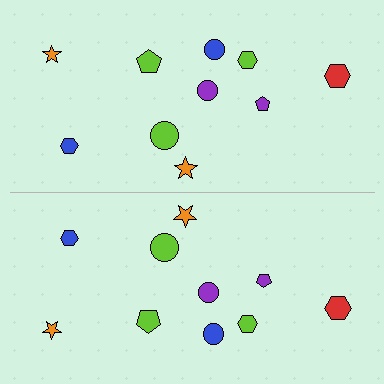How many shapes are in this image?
There are 20 shapes in this image.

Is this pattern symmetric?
Yes, this pattern has bilateral (reflection) symmetry.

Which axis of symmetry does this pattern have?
The pattern has a horizontal axis of symmetry running through the center of the image.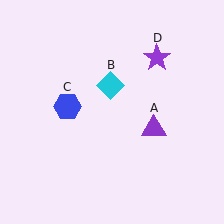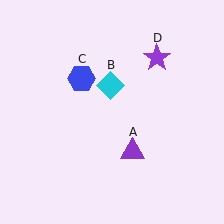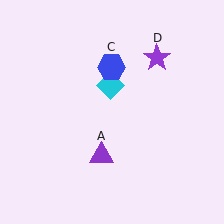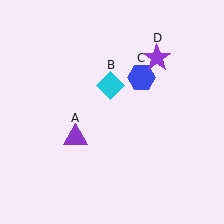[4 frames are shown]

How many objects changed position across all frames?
2 objects changed position: purple triangle (object A), blue hexagon (object C).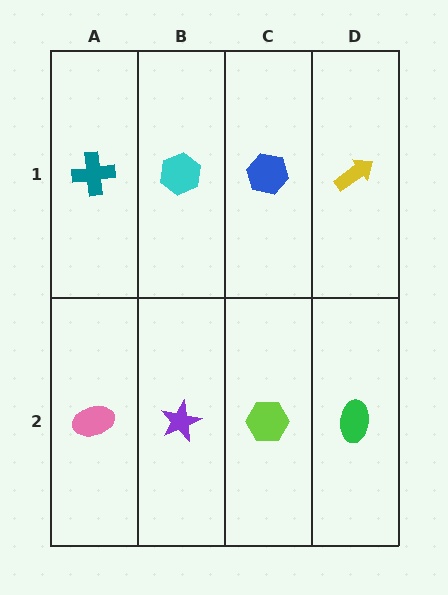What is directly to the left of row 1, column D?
A blue hexagon.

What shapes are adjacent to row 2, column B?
A cyan hexagon (row 1, column B), a pink ellipse (row 2, column A), a lime hexagon (row 2, column C).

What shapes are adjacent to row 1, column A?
A pink ellipse (row 2, column A), a cyan hexagon (row 1, column B).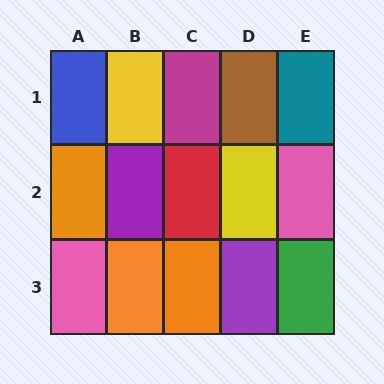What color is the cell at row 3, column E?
Green.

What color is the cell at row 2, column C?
Red.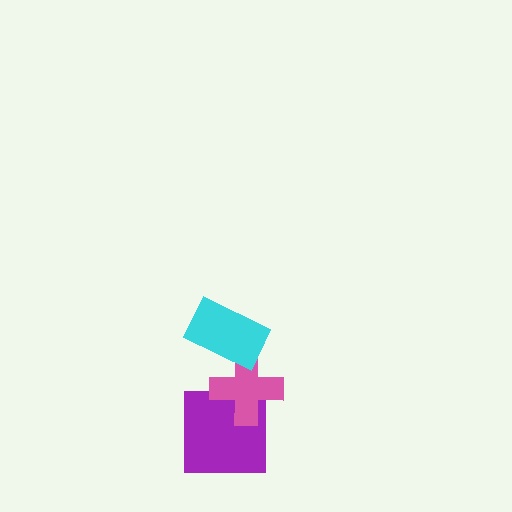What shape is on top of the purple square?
The pink cross is on top of the purple square.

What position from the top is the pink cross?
The pink cross is 2nd from the top.